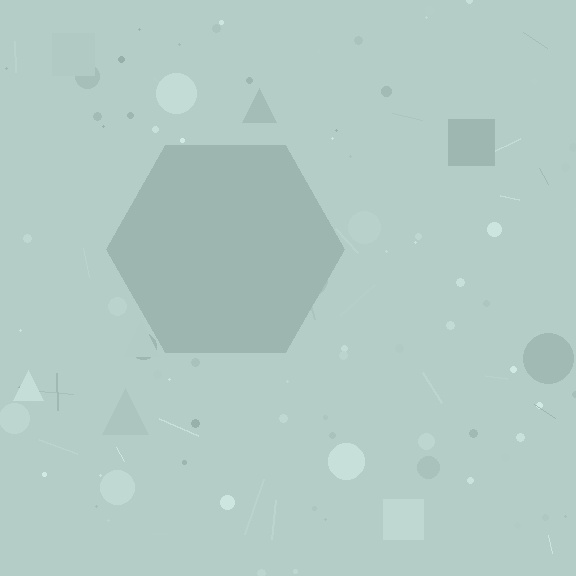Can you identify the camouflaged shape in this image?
The camouflaged shape is a hexagon.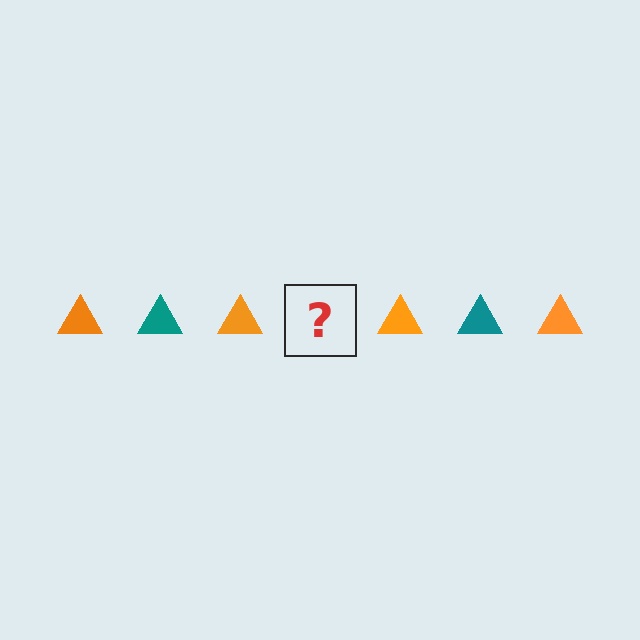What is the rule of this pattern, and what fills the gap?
The rule is that the pattern cycles through orange, teal triangles. The gap should be filled with a teal triangle.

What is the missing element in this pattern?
The missing element is a teal triangle.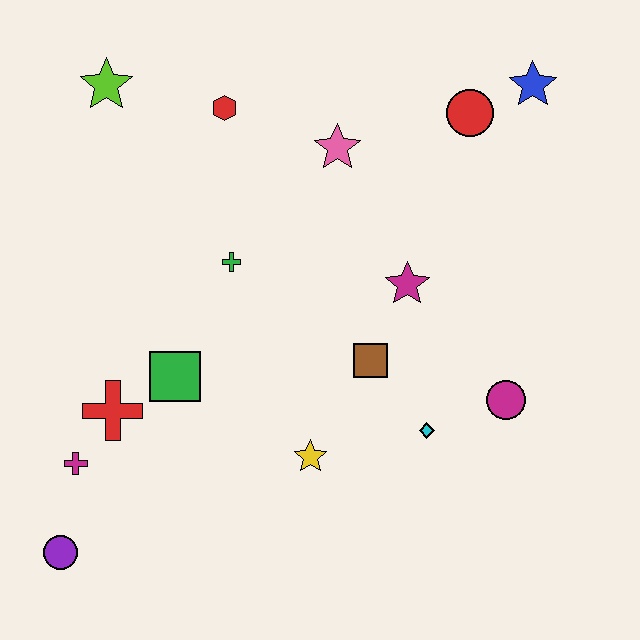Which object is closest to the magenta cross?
The red cross is closest to the magenta cross.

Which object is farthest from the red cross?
The blue star is farthest from the red cross.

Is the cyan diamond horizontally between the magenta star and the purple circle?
No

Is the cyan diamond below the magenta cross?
No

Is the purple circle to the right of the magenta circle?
No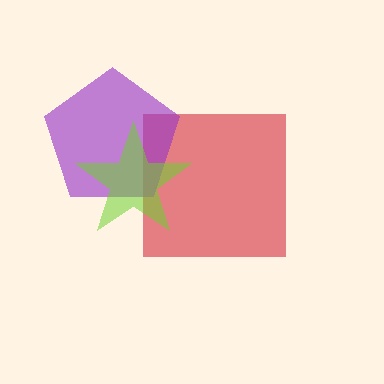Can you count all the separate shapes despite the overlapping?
Yes, there are 3 separate shapes.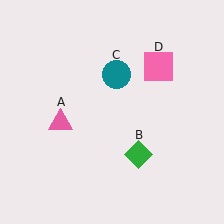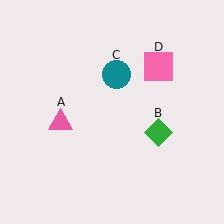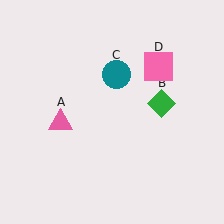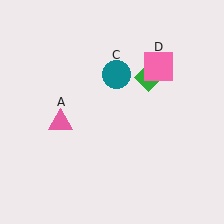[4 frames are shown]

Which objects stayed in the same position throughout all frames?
Pink triangle (object A) and teal circle (object C) and pink square (object D) remained stationary.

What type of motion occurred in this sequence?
The green diamond (object B) rotated counterclockwise around the center of the scene.